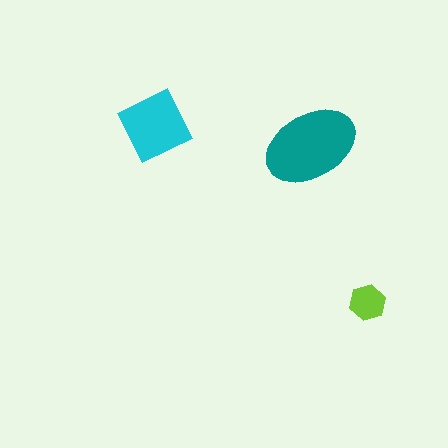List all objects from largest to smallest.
The teal ellipse, the cyan square, the lime hexagon.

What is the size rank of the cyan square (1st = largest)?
2nd.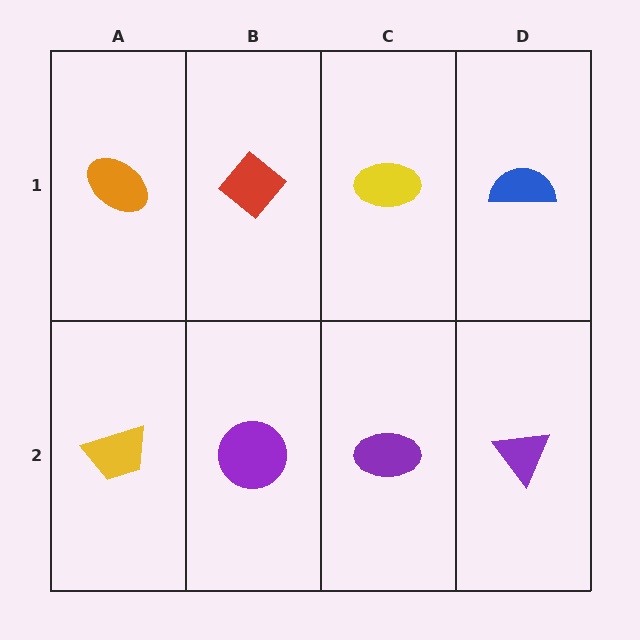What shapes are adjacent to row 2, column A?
An orange ellipse (row 1, column A), a purple circle (row 2, column B).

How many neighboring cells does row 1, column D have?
2.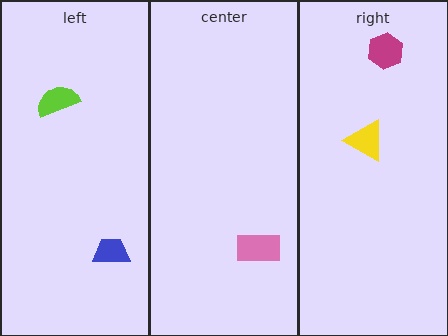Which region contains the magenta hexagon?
The right region.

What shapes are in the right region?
The yellow triangle, the magenta hexagon.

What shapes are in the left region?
The blue trapezoid, the lime semicircle.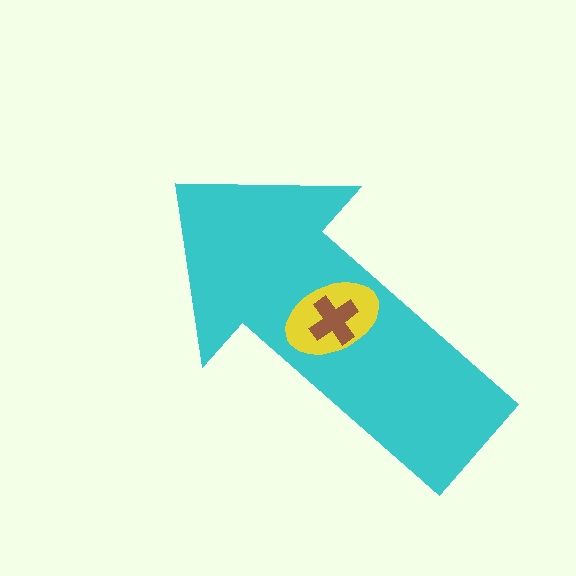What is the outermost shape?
The cyan arrow.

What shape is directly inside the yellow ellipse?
The brown cross.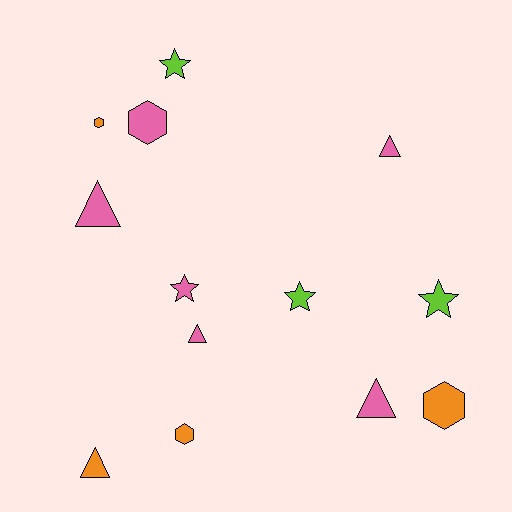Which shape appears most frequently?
Triangle, with 5 objects.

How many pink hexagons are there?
There is 1 pink hexagon.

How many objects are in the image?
There are 13 objects.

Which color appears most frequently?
Pink, with 6 objects.